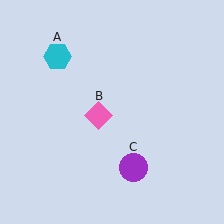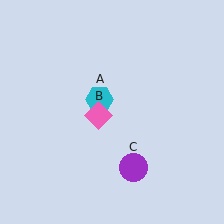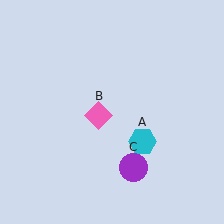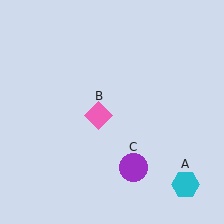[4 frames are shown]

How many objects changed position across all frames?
1 object changed position: cyan hexagon (object A).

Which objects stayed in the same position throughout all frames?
Pink diamond (object B) and purple circle (object C) remained stationary.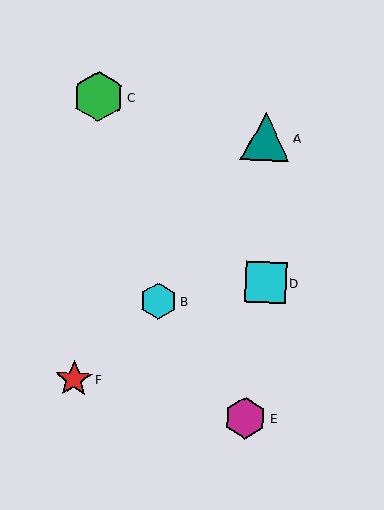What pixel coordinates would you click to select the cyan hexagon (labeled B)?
Click at (158, 301) to select the cyan hexagon B.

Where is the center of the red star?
The center of the red star is at (74, 379).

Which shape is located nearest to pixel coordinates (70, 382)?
The red star (labeled F) at (74, 379) is nearest to that location.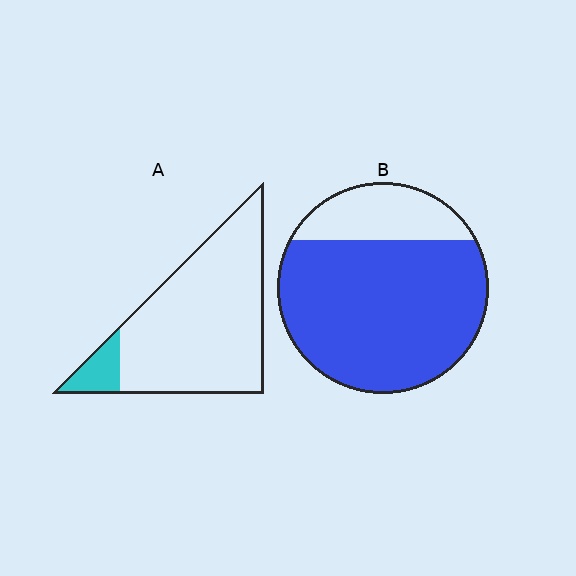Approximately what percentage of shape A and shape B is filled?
A is approximately 10% and B is approximately 80%.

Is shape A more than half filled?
No.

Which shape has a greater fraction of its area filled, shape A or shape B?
Shape B.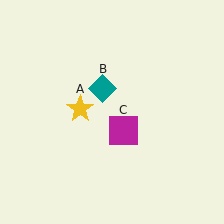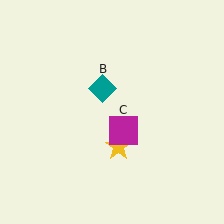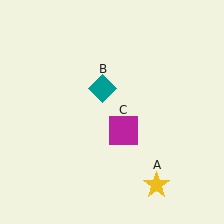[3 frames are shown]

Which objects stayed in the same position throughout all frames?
Teal diamond (object B) and magenta square (object C) remained stationary.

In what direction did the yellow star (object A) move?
The yellow star (object A) moved down and to the right.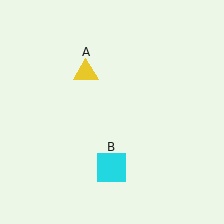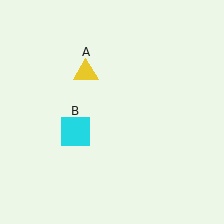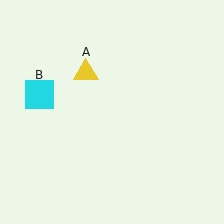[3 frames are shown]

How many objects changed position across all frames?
1 object changed position: cyan square (object B).